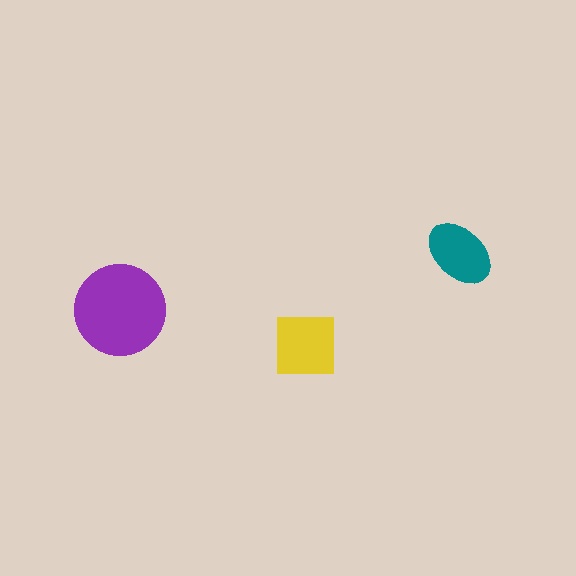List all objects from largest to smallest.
The purple circle, the yellow square, the teal ellipse.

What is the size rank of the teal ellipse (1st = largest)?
3rd.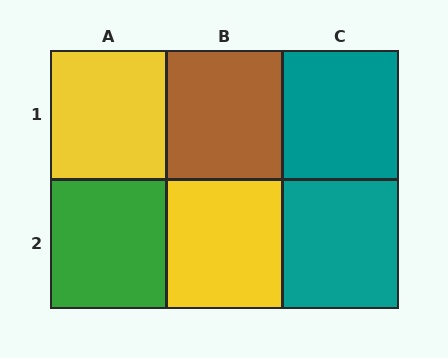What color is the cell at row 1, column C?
Teal.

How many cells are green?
1 cell is green.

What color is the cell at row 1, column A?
Yellow.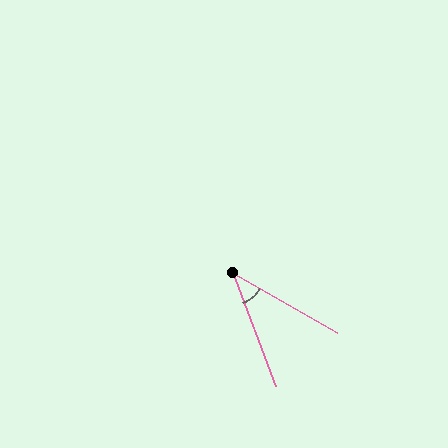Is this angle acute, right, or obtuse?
It is acute.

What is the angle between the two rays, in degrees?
Approximately 40 degrees.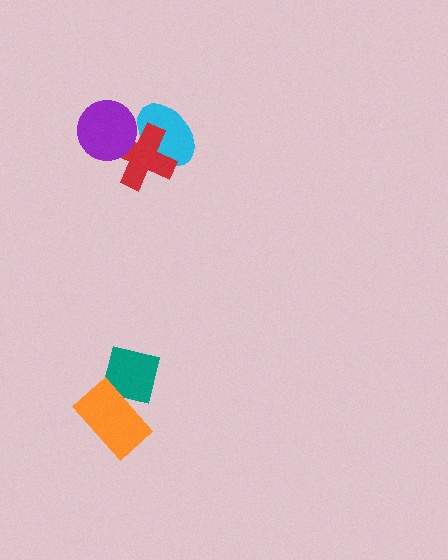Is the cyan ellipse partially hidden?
Yes, it is partially covered by another shape.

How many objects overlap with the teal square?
1 object overlaps with the teal square.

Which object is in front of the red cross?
The purple circle is in front of the red cross.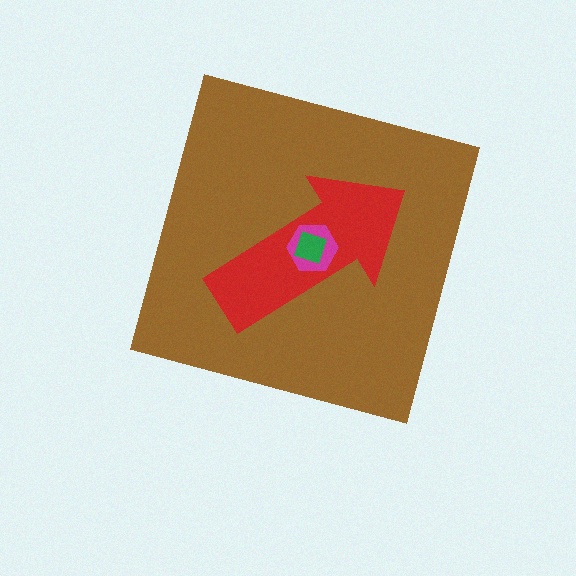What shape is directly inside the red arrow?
The magenta hexagon.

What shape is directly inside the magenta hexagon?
The green square.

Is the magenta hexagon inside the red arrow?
Yes.